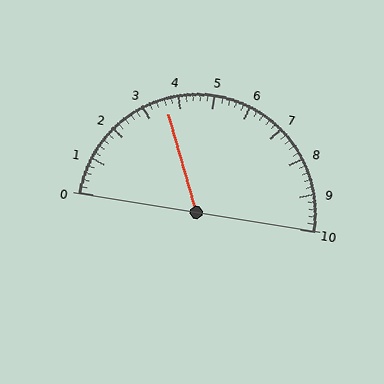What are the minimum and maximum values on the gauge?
The gauge ranges from 0 to 10.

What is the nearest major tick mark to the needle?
The nearest major tick mark is 4.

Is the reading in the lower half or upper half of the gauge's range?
The reading is in the lower half of the range (0 to 10).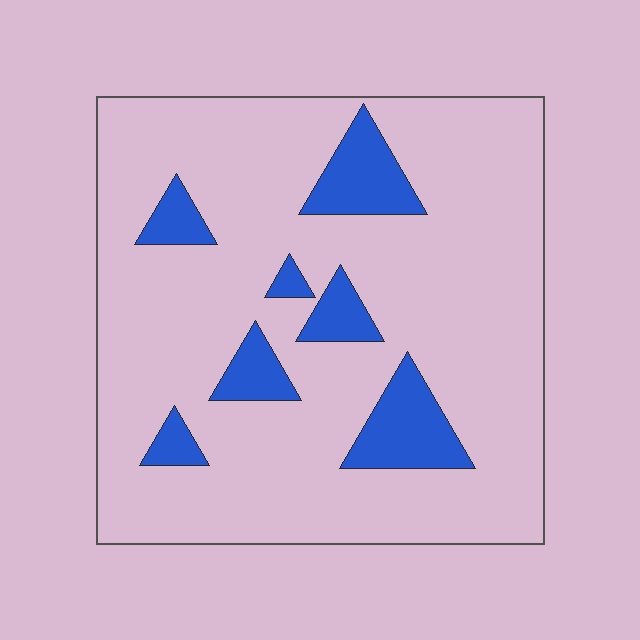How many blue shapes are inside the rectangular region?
7.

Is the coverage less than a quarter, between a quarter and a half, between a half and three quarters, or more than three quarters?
Less than a quarter.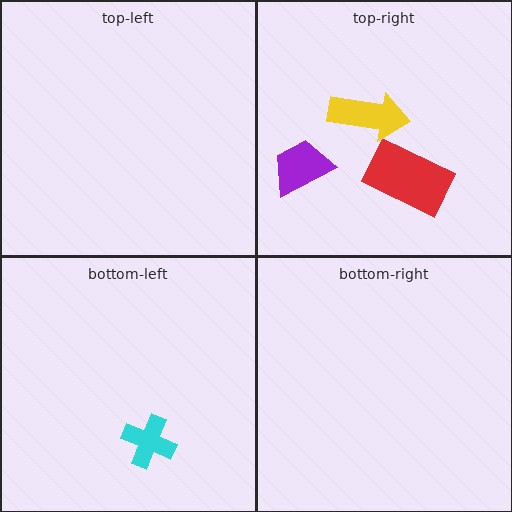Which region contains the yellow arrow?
The top-right region.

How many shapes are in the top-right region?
3.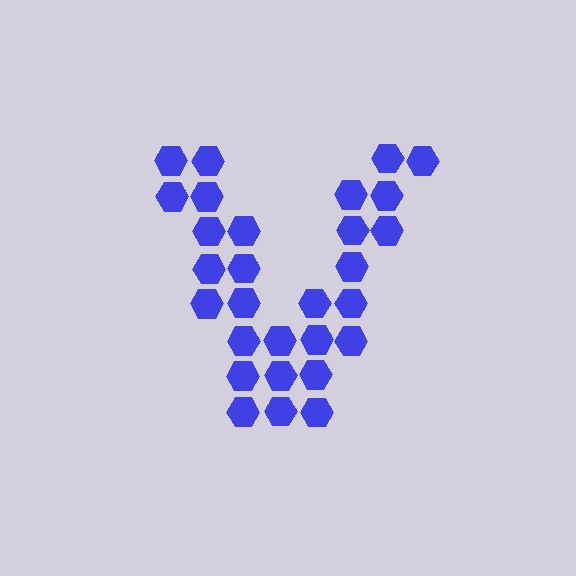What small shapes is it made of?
It is made of small hexagons.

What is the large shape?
The large shape is the letter V.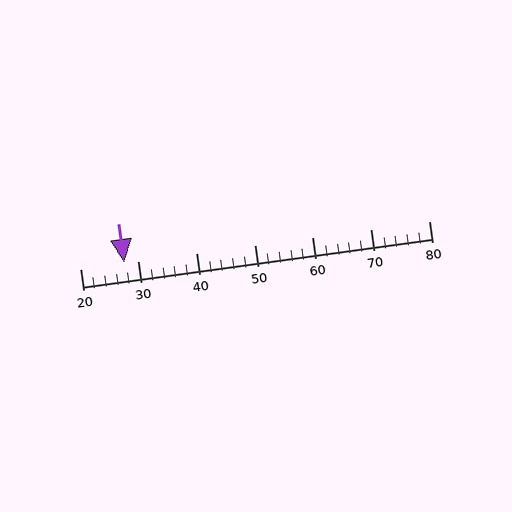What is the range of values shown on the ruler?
The ruler shows values from 20 to 80.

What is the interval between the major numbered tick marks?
The major tick marks are spaced 10 units apart.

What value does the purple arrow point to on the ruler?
The purple arrow points to approximately 28.